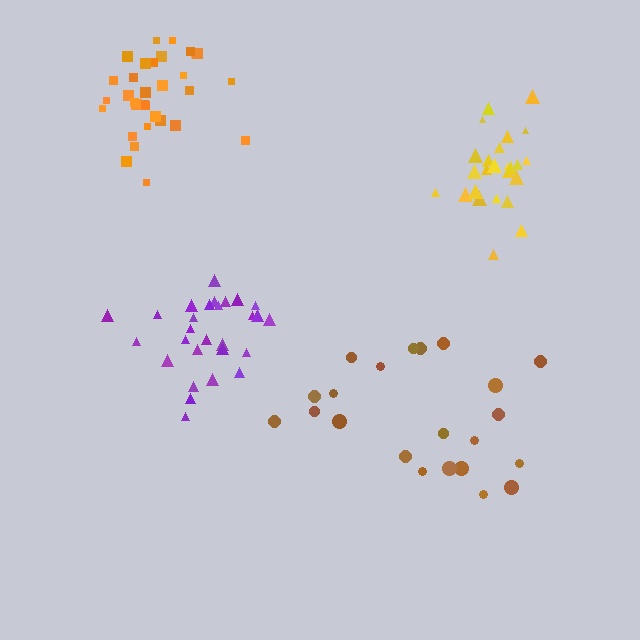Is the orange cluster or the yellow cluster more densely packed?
Yellow.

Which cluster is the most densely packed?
Yellow.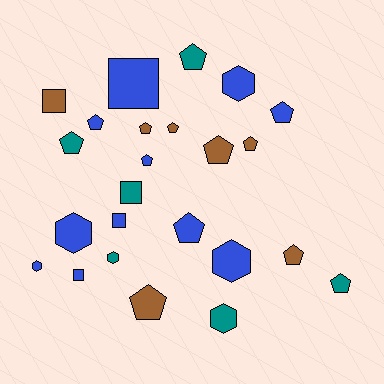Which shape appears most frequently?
Pentagon, with 13 objects.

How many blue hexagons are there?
There are 4 blue hexagons.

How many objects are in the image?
There are 24 objects.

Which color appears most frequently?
Blue, with 11 objects.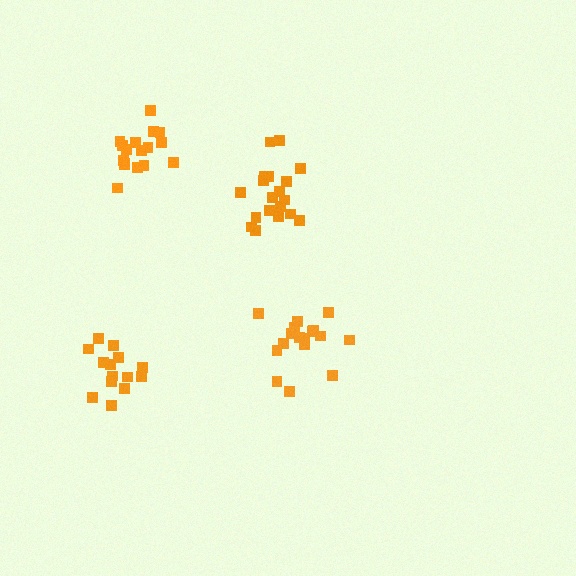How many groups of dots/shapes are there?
There are 4 groups.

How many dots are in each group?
Group 1: 17 dots, Group 2: 19 dots, Group 3: 14 dots, Group 4: 17 dots (67 total).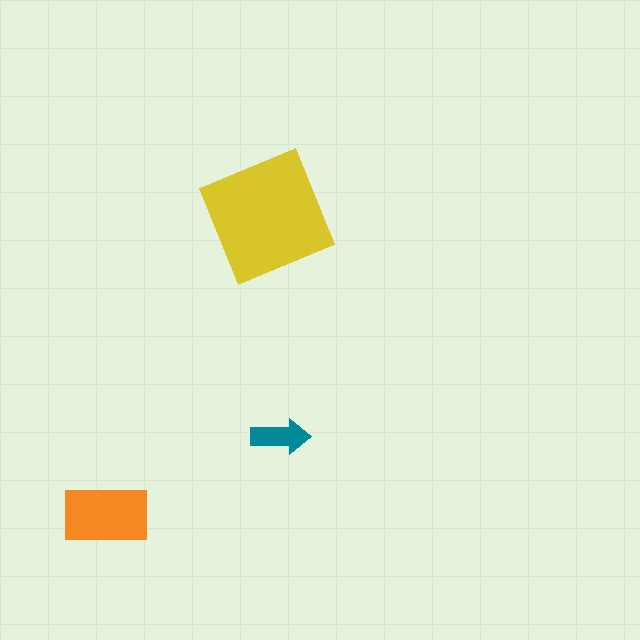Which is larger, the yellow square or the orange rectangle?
The yellow square.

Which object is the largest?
The yellow square.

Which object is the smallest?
The teal arrow.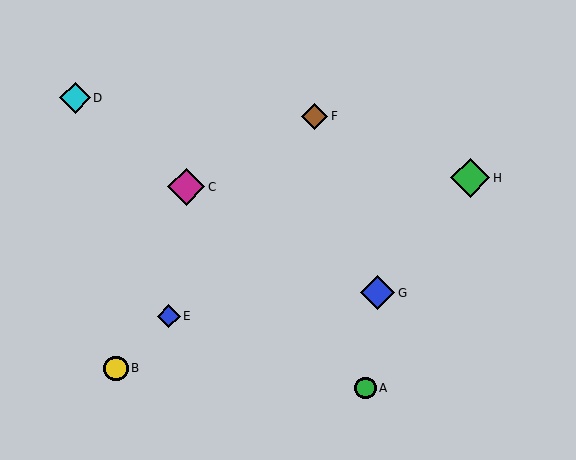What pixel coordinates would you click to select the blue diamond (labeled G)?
Click at (378, 293) to select the blue diamond G.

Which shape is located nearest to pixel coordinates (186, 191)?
The magenta diamond (labeled C) at (186, 187) is nearest to that location.